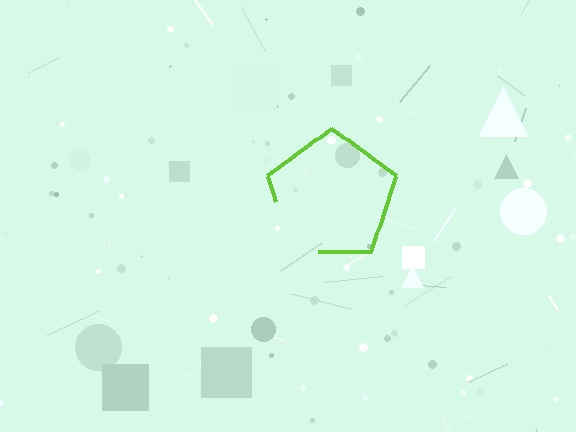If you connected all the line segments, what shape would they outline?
They would outline a pentagon.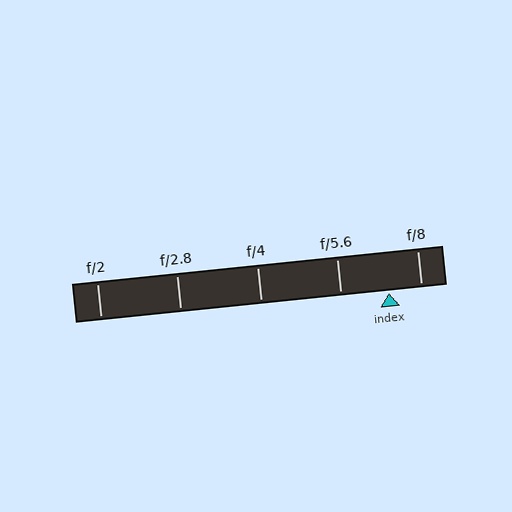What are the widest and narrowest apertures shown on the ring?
The widest aperture shown is f/2 and the narrowest is f/8.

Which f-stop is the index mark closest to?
The index mark is closest to f/8.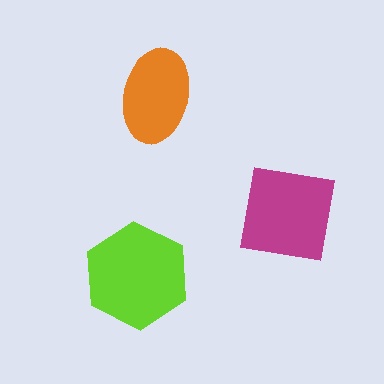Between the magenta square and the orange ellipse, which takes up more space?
The magenta square.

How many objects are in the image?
There are 3 objects in the image.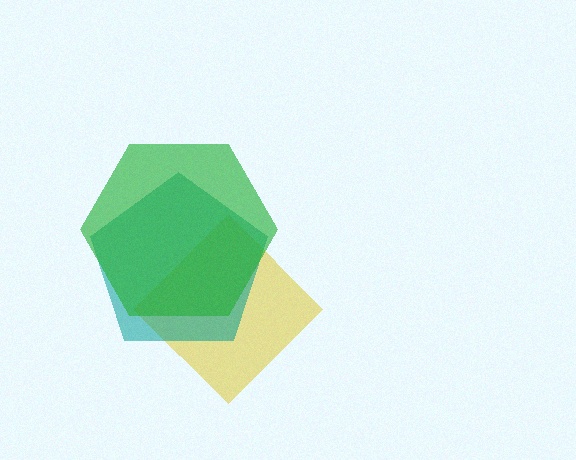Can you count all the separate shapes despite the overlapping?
Yes, there are 3 separate shapes.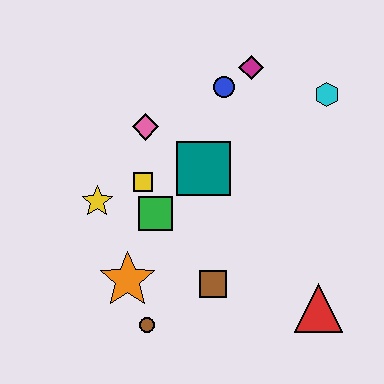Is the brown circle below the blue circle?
Yes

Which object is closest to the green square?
The yellow square is closest to the green square.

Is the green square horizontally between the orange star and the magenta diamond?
Yes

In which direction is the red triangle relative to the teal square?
The red triangle is below the teal square.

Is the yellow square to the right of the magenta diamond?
No